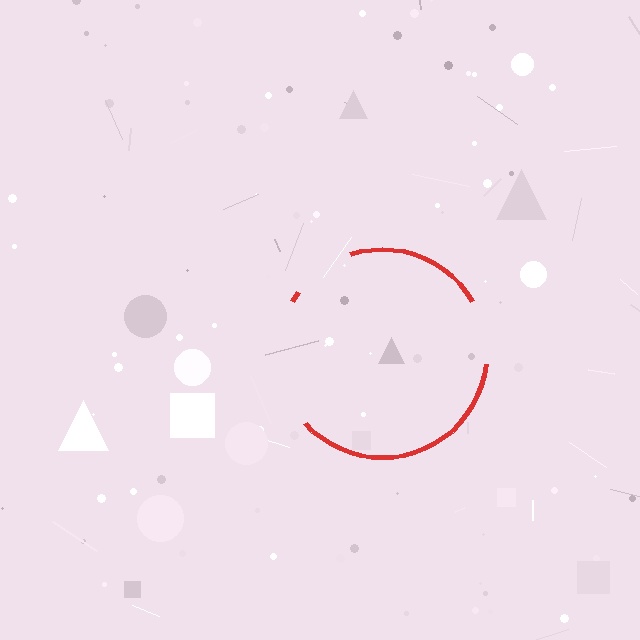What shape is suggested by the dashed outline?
The dashed outline suggests a circle.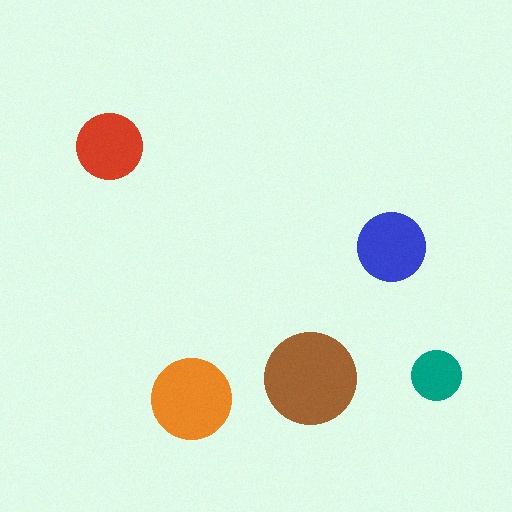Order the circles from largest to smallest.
the brown one, the orange one, the blue one, the red one, the teal one.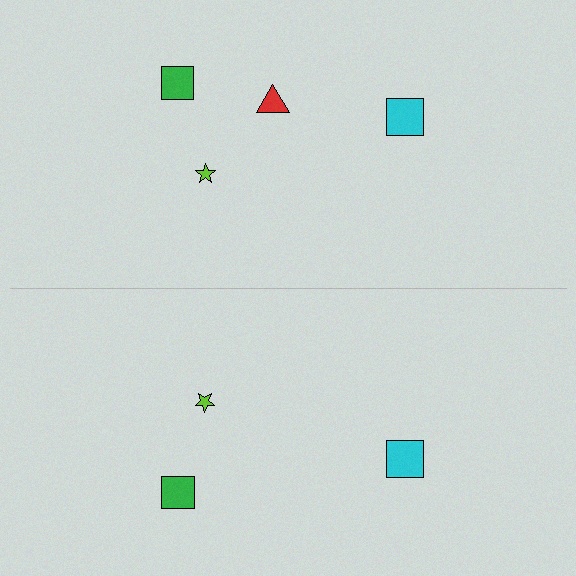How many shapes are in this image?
There are 7 shapes in this image.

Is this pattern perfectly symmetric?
No, the pattern is not perfectly symmetric. A red triangle is missing from the bottom side.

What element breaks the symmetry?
A red triangle is missing from the bottom side.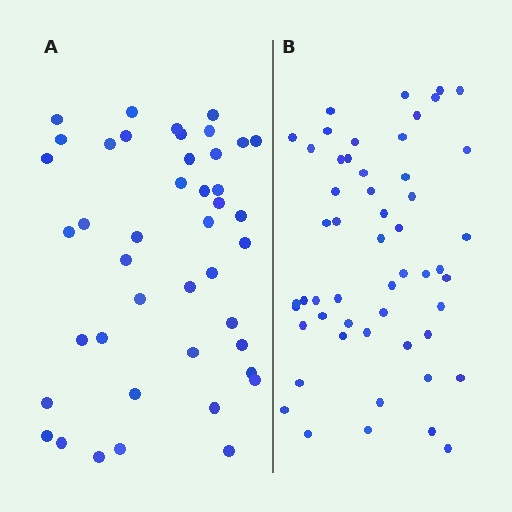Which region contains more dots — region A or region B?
Region B (the right region) has more dots.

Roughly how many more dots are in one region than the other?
Region B has roughly 10 or so more dots than region A.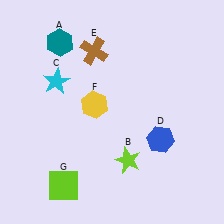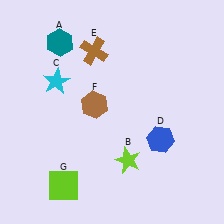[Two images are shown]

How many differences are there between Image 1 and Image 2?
There is 1 difference between the two images.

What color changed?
The hexagon (F) changed from yellow in Image 1 to brown in Image 2.